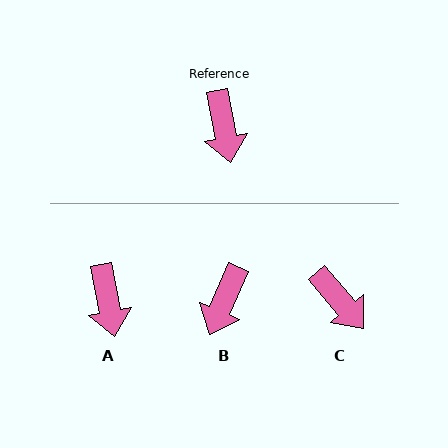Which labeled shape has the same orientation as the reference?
A.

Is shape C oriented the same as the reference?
No, it is off by about 30 degrees.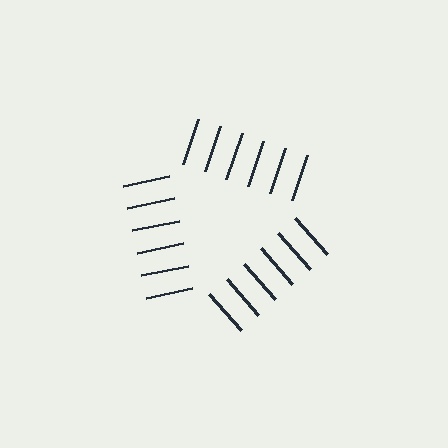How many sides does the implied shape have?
3 sides — the line-ends trace a triangle.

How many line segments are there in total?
18 — 6 along each of the 3 edges.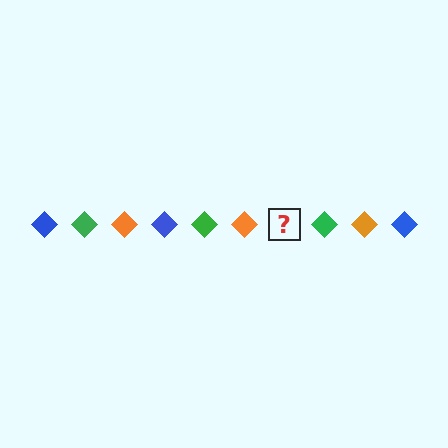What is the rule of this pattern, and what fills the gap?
The rule is that the pattern cycles through blue, green, orange diamonds. The gap should be filled with a blue diamond.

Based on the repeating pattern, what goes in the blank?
The blank should be a blue diamond.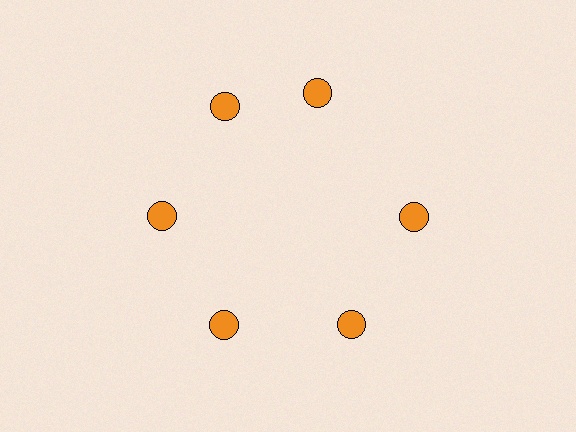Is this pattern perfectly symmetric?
No. The 6 orange circles are arranged in a ring, but one element near the 1 o'clock position is rotated out of alignment along the ring, breaking the 6-fold rotational symmetry.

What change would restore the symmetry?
The symmetry would be restored by rotating it back into even spacing with its neighbors so that all 6 circles sit at equal angles and equal distance from the center.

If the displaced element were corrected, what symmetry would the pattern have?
It would have 6-fold rotational symmetry — the pattern would map onto itself every 60 degrees.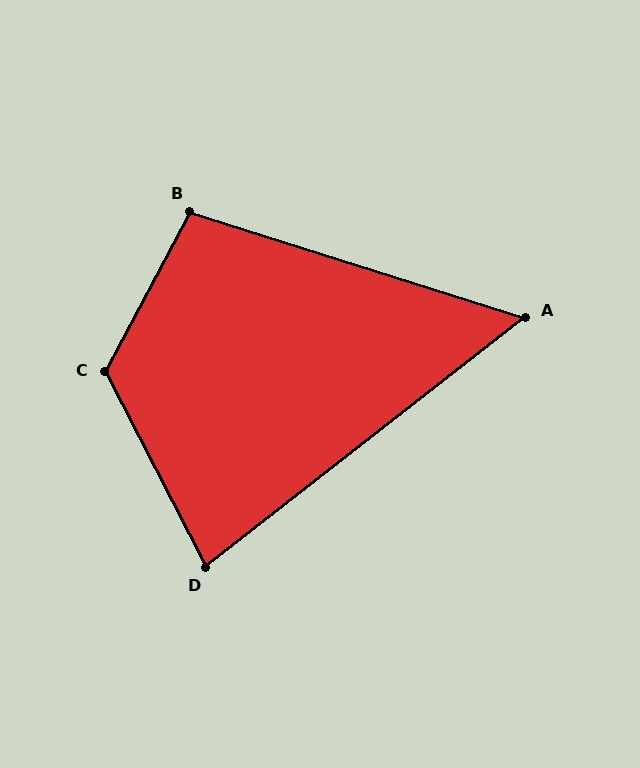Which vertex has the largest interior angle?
C, at approximately 124 degrees.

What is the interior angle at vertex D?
Approximately 79 degrees (acute).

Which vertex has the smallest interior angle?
A, at approximately 56 degrees.